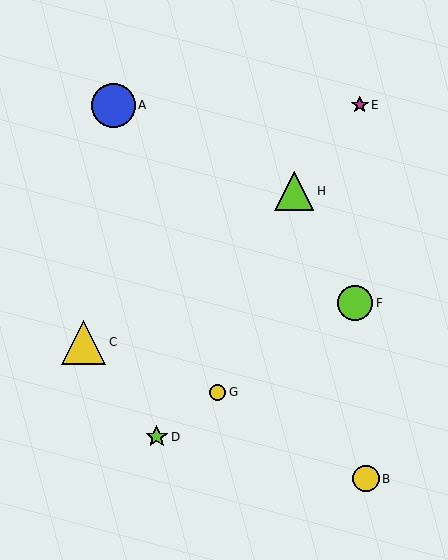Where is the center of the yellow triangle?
The center of the yellow triangle is at (84, 342).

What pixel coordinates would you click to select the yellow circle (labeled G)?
Click at (218, 392) to select the yellow circle G.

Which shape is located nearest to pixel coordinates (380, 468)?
The yellow circle (labeled B) at (366, 479) is nearest to that location.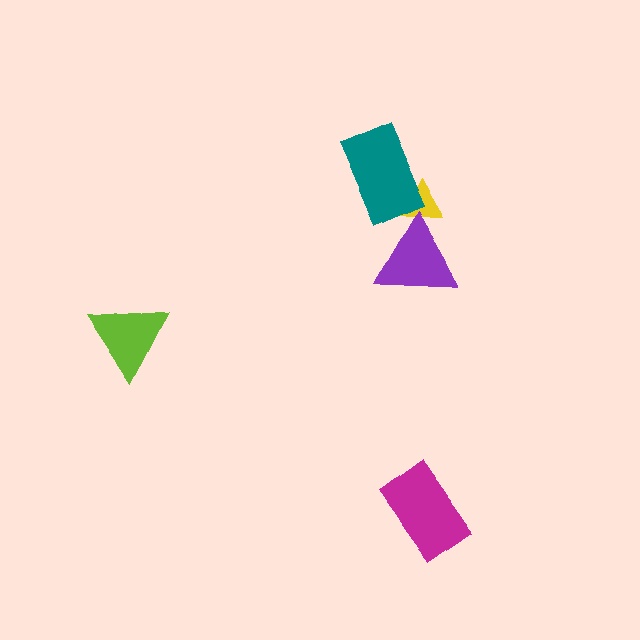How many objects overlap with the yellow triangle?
2 objects overlap with the yellow triangle.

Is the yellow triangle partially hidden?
Yes, it is partially covered by another shape.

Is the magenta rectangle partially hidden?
No, no other shape covers it.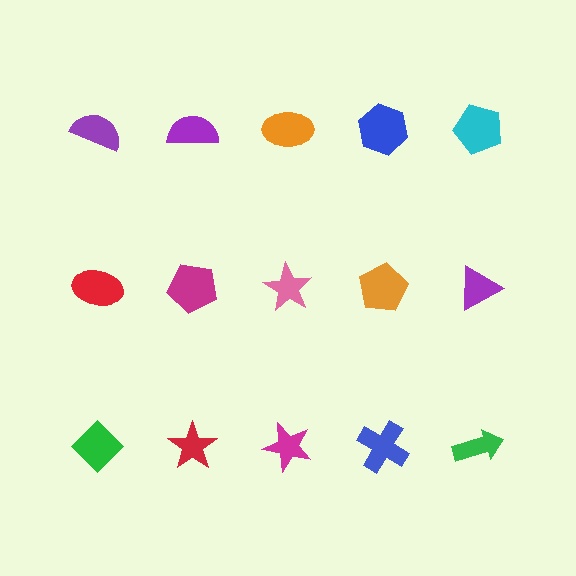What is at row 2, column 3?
A pink star.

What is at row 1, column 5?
A cyan pentagon.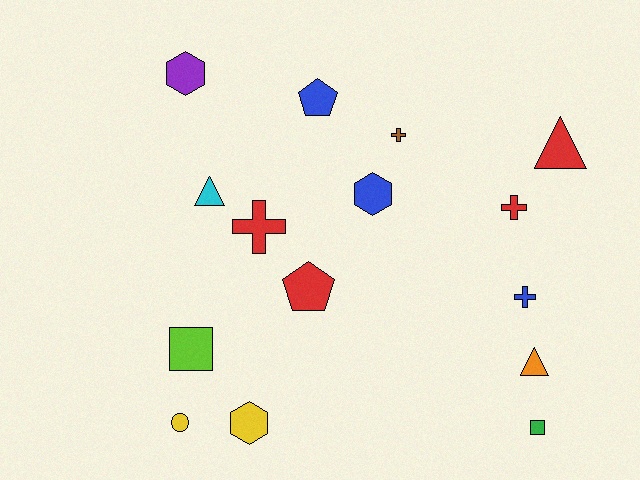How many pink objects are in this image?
There are no pink objects.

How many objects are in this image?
There are 15 objects.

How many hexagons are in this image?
There are 3 hexagons.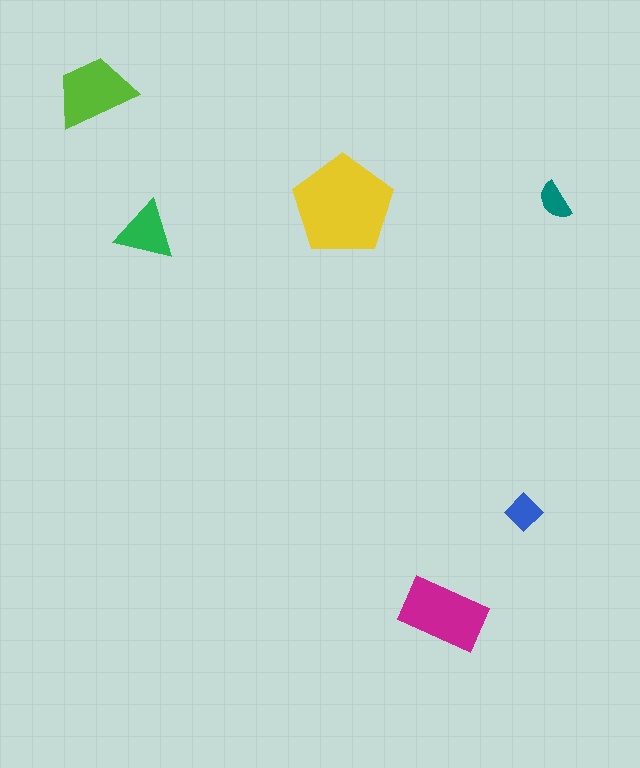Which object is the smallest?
The teal semicircle.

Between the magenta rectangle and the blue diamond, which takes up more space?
The magenta rectangle.